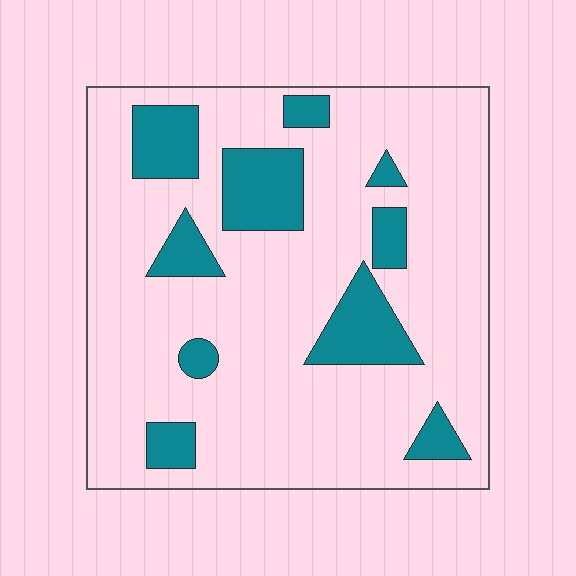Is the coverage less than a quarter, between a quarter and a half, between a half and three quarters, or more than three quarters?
Less than a quarter.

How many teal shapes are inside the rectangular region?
10.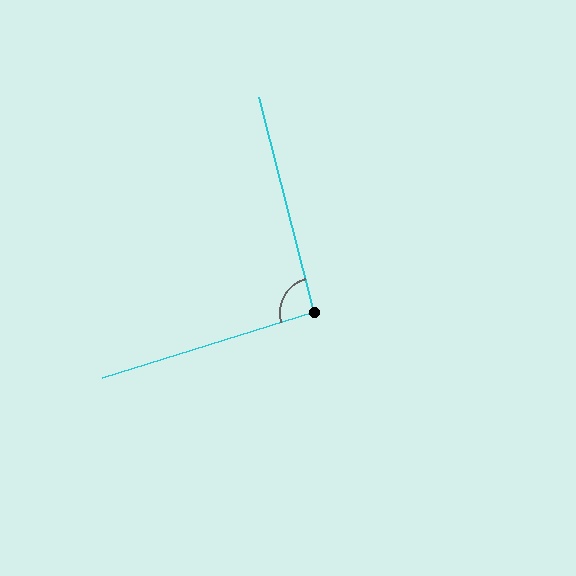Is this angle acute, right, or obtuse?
It is approximately a right angle.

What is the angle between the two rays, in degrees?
Approximately 93 degrees.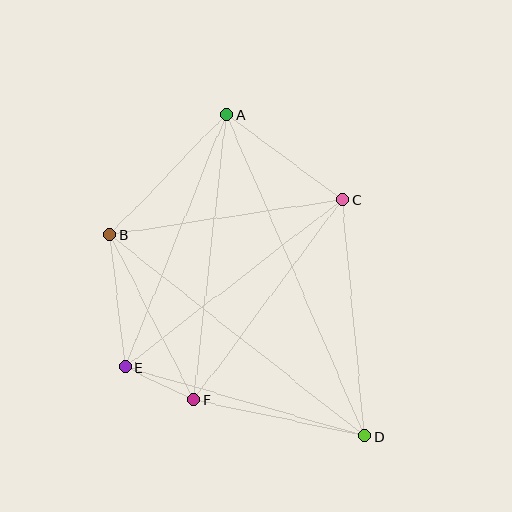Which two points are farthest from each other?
Points A and D are farthest from each other.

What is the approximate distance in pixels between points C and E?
The distance between C and E is approximately 275 pixels.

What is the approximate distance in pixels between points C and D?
The distance between C and D is approximately 237 pixels.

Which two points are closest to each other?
Points E and F are closest to each other.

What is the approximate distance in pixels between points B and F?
The distance between B and F is approximately 185 pixels.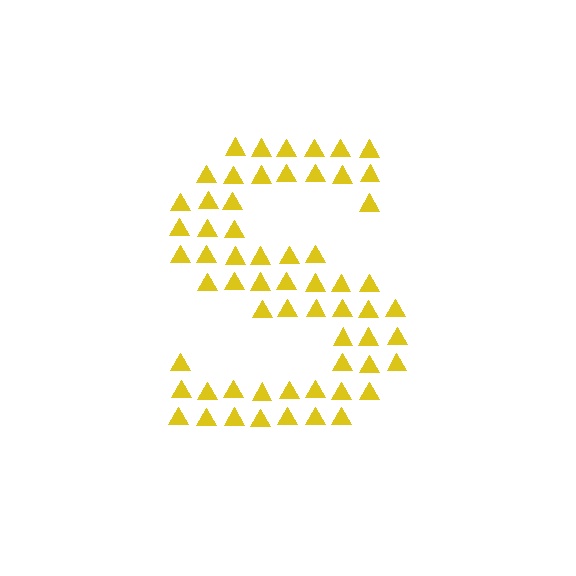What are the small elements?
The small elements are triangles.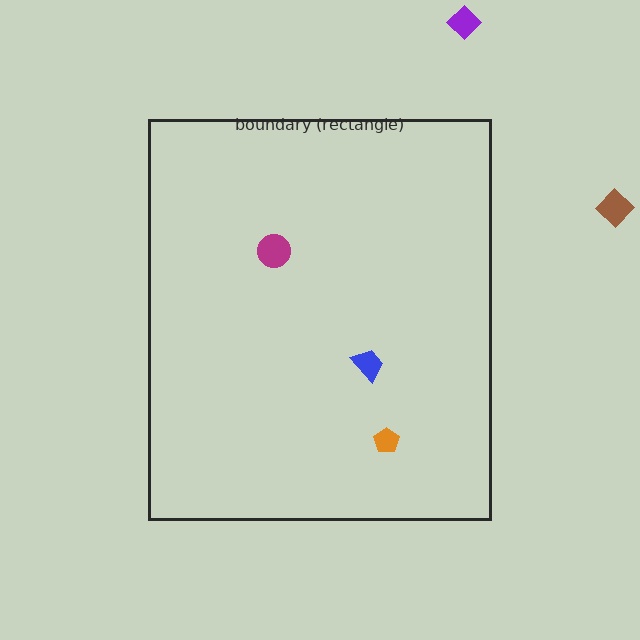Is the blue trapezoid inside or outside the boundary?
Inside.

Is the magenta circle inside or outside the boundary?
Inside.